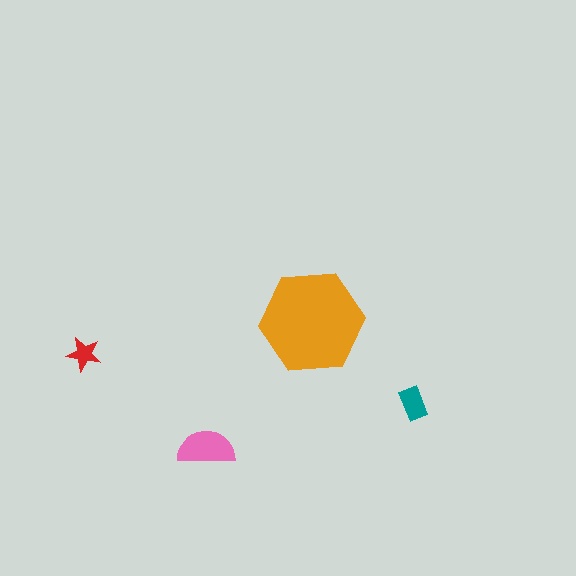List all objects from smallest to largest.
The red star, the teal rectangle, the pink semicircle, the orange hexagon.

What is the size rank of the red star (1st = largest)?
4th.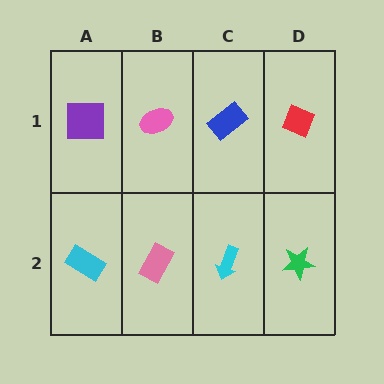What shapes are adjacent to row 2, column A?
A purple square (row 1, column A), a pink rectangle (row 2, column B).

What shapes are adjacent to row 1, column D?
A green star (row 2, column D), a blue rectangle (row 1, column C).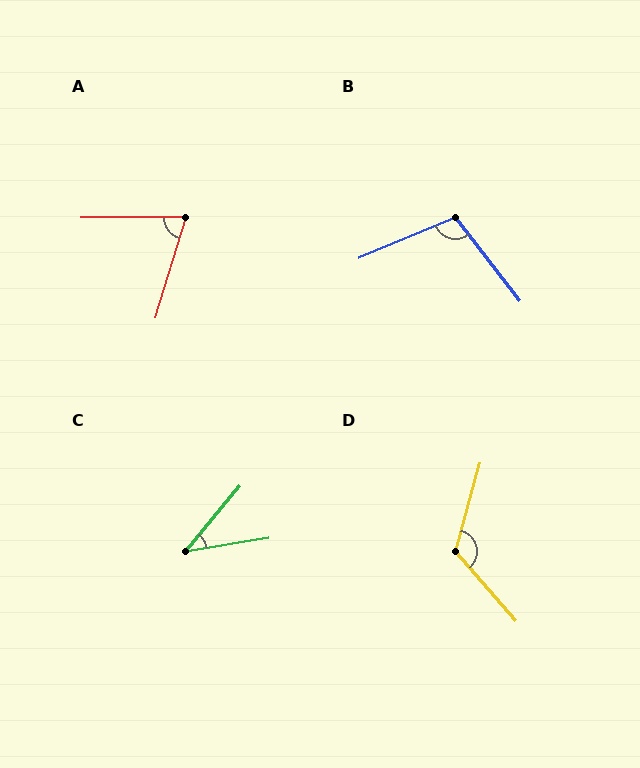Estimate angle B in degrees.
Approximately 105 degrees.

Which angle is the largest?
D, at approximately 123 degrees.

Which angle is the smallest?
C, at approximately 41 degrees.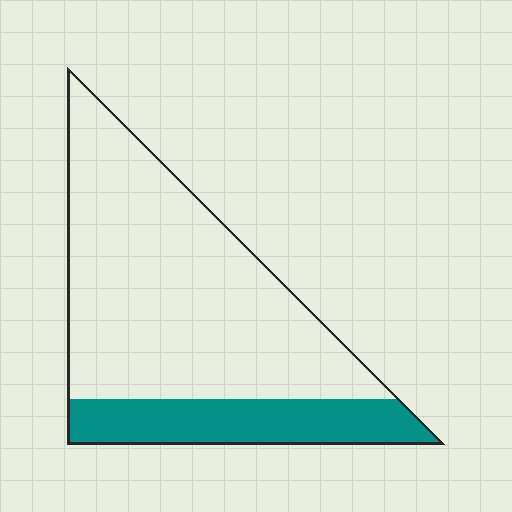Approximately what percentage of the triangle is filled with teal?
Approximately 25%.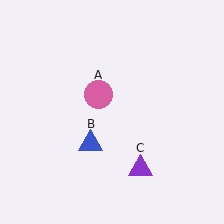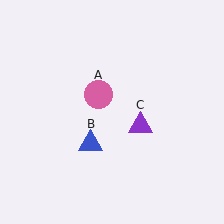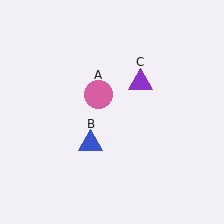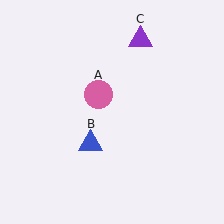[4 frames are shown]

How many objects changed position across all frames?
1 object changed position: purple triangle (object C).